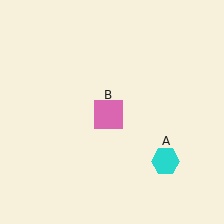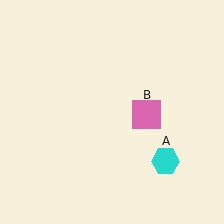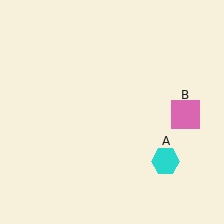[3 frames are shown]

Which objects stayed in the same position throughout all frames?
Cyan hexagon (object A) remained stationary.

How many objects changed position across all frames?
1 object changed position: pink square (object B).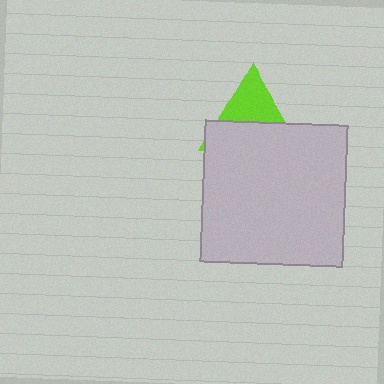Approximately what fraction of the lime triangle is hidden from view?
Roughly 57% of the lime triangle is hidden behind the light gray square.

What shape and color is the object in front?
The object in front is a light gray square.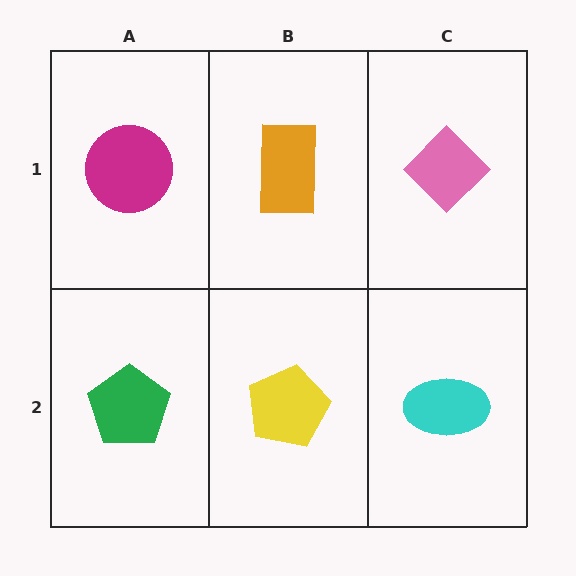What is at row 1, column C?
A pink diamond.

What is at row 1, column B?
An orange rectangle.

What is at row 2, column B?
A yellow pentagon.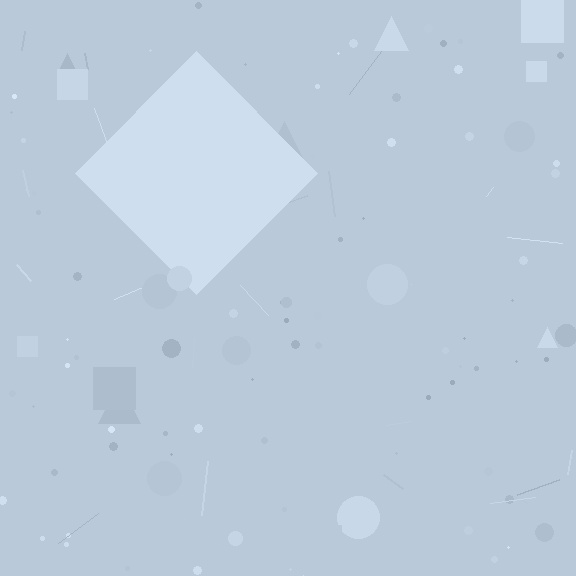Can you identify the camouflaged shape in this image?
The camouflaged shape is a diamond.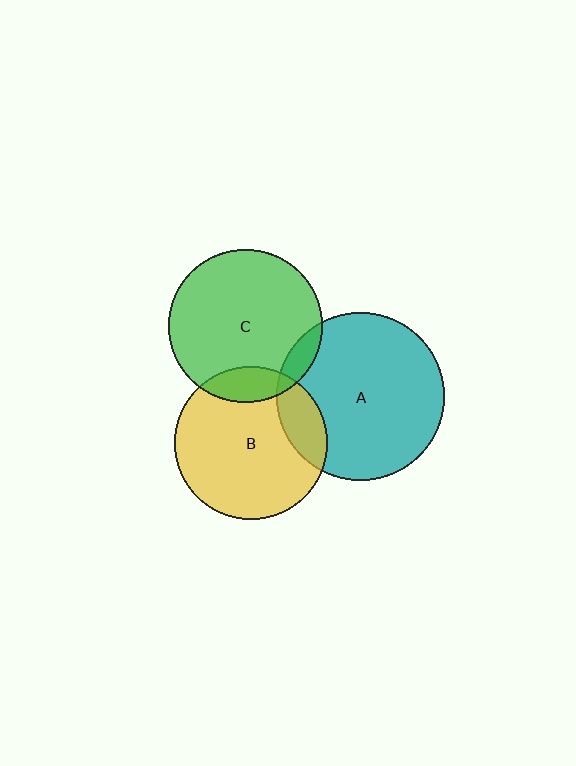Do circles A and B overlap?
Yes.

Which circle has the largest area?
Circle A (teal).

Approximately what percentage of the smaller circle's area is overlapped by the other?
Approximately 15%.